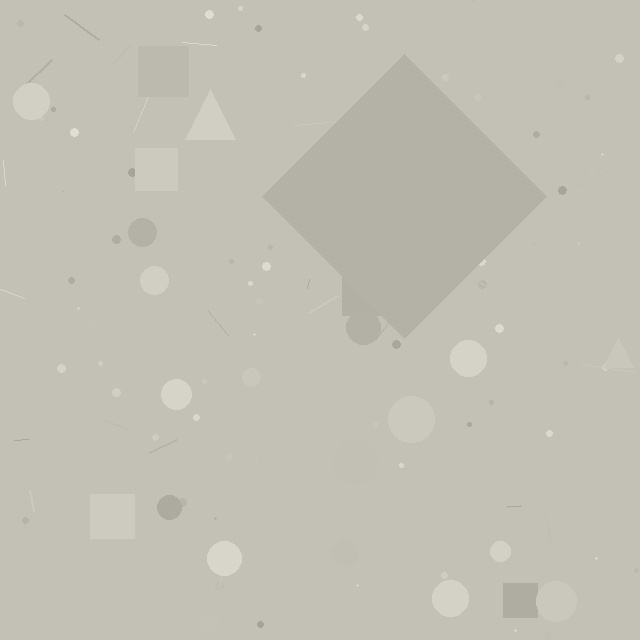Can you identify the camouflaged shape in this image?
The camouflaged shape is a diamond.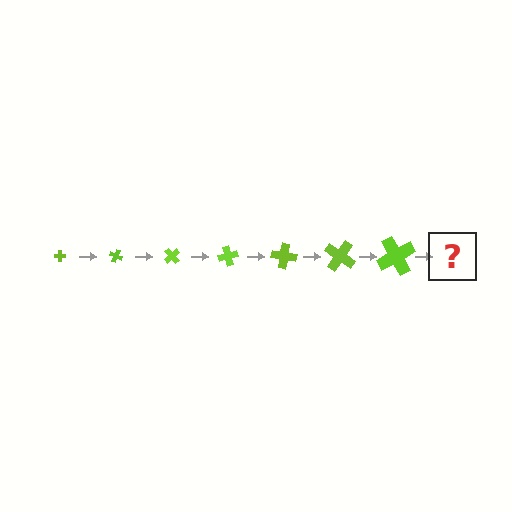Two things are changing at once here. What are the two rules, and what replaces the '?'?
The two rules are that the cross grows larger each step and it rotates 25 degrees each step. The '?' should be a cross, larger than the previous one and rotated 175 degrees from the start.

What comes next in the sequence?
The next element should be a cross, larger than the previous one and rotated 175 degrees from the start.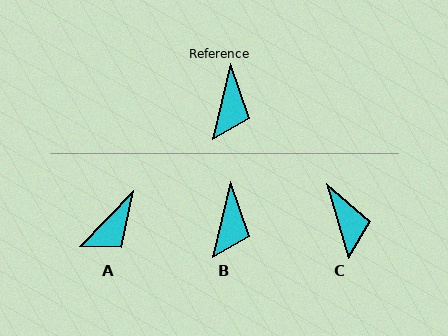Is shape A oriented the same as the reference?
No, it is off by about 30 degrees.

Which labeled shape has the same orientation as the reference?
B.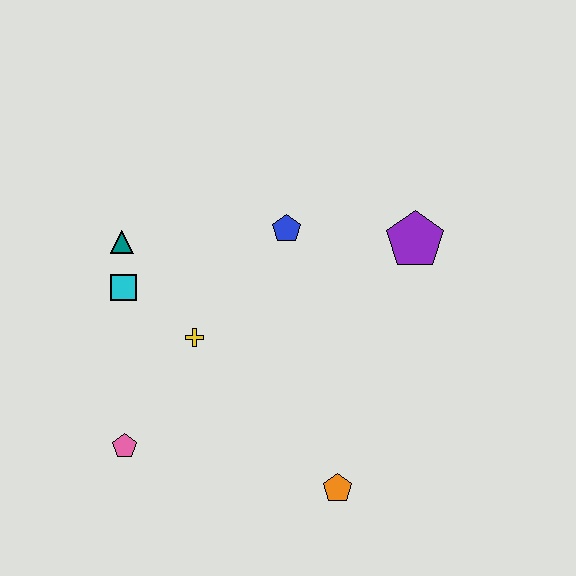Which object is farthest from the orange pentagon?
The teal triangle is farthest from the orange pentagon.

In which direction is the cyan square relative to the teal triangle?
The cyan square is below the teal triangle.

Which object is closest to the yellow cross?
The cyan square is closest to the yellow cross.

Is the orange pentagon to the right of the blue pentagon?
Yes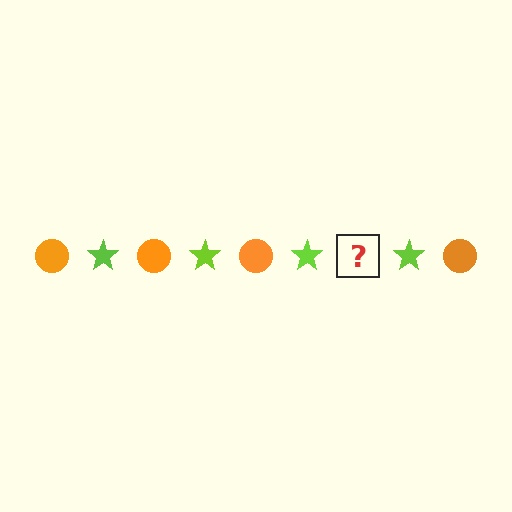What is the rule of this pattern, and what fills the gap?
The rule is that the pattern alternates between orange circle and lime star. The gap should be filled with an orange circle.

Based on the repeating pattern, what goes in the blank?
The blank should be an orange circle.